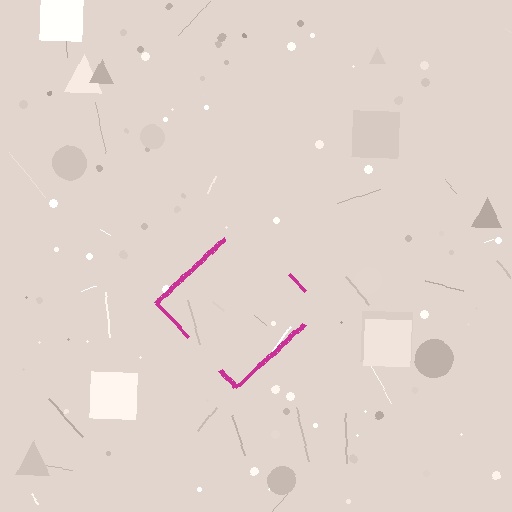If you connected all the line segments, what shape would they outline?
They would outline a diamond.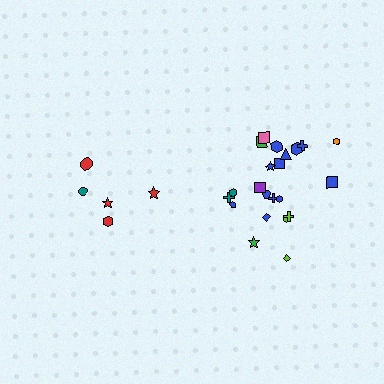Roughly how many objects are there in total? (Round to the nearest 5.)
Roughly 25 objects in total.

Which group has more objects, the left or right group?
The right group.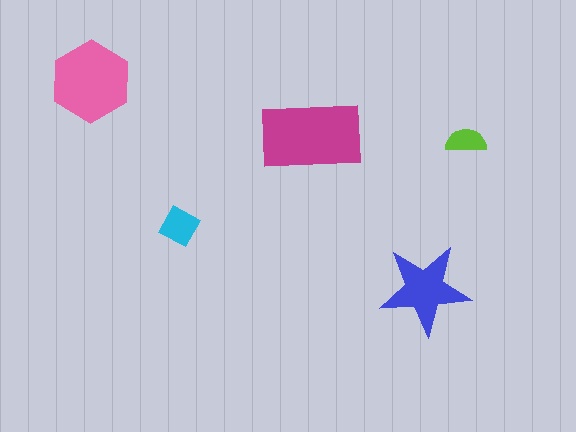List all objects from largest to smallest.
The magenta rectangle, the pink hexagon, the blue star, the cyan diamond, the lime semicircle.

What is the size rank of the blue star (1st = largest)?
3rd.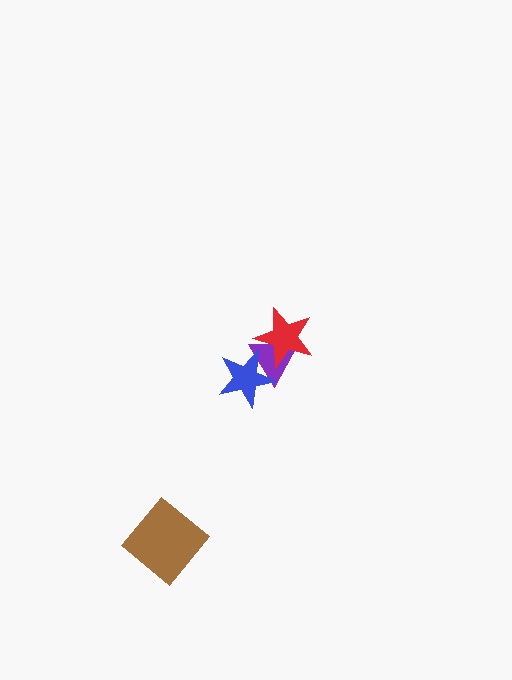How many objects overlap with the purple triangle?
2 objects overlap with the purple triangle.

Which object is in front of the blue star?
The red star is in front of the blue star.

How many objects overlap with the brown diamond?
0 objects overlap with the brown diamond.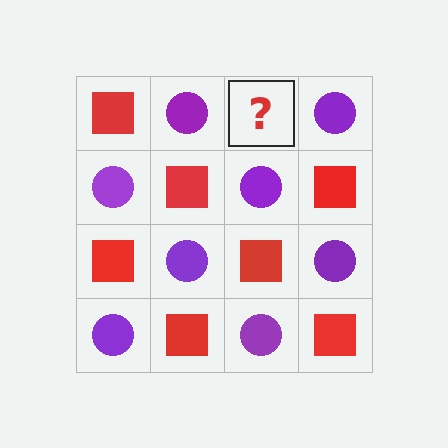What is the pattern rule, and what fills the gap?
The rule is that it alternates red square and purple circle in a checkerboard pattern. The gap should be filled with a red square.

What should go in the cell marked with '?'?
The missing cell should contain a red square.